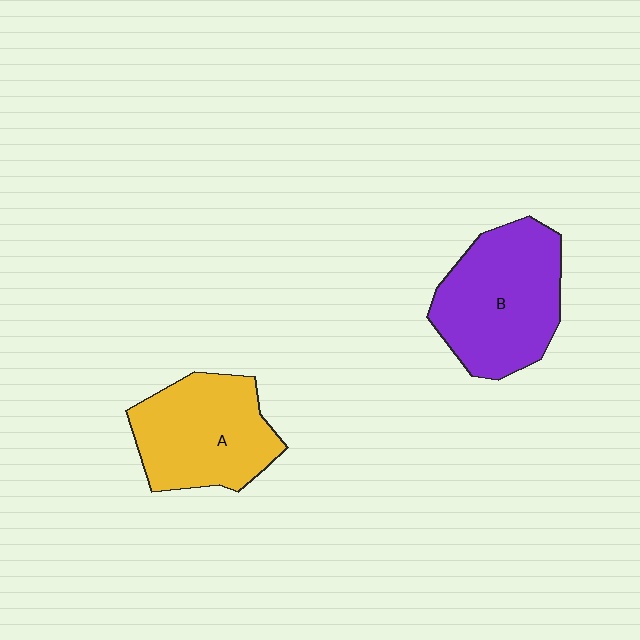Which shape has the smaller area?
Shape A (yellow).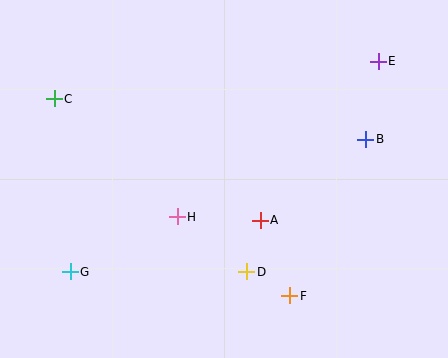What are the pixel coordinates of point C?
Point C is at (54, 99).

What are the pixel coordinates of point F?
Point F is at (290, 296).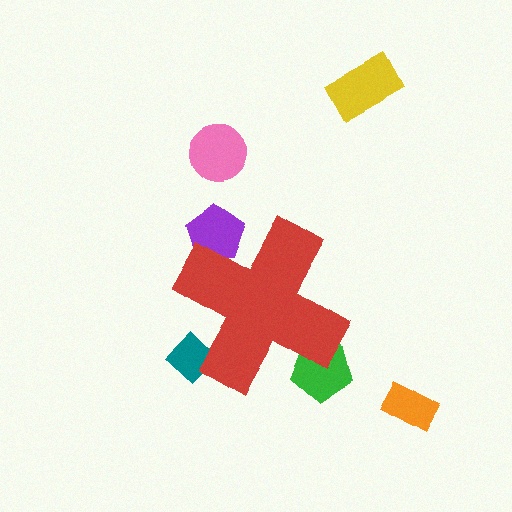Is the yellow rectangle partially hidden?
No, the yellow rectangle is fully visible.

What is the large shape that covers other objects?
A red cross.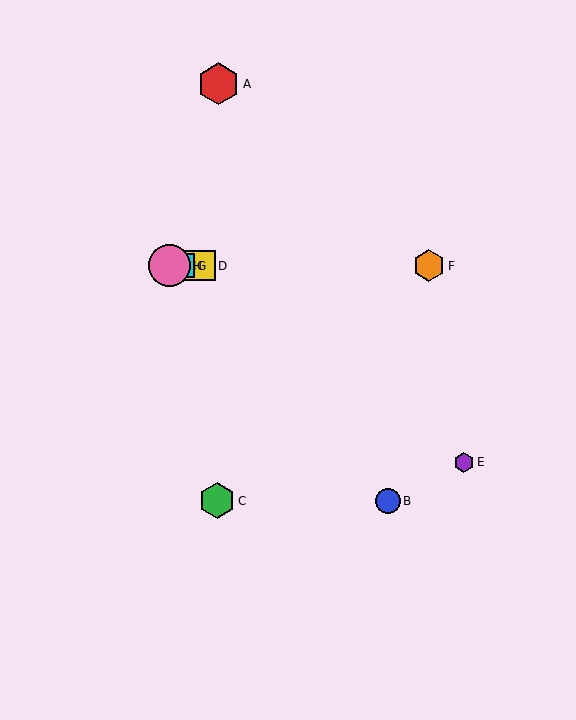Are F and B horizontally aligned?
No, F is at y≈266 and B is at y≈501.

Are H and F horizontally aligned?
Yes, both are at y≈266.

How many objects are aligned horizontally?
4 objects (D, F, G, H) are aligned horizontally.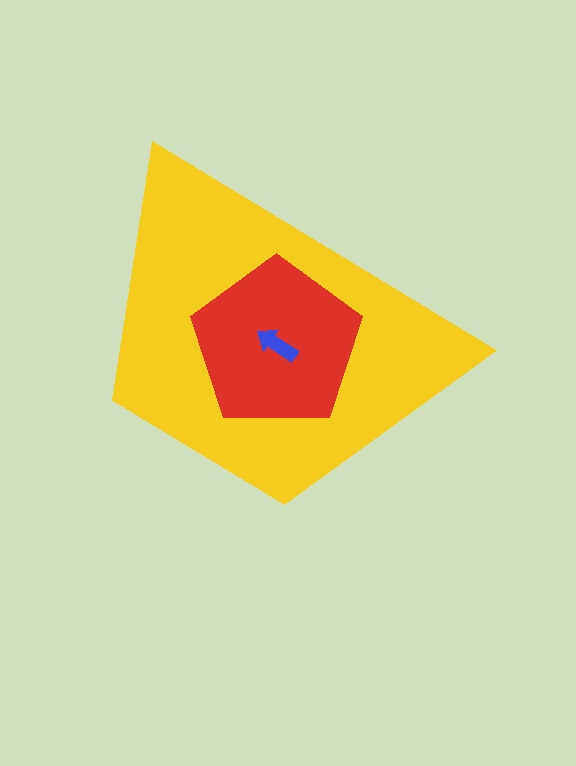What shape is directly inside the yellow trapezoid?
The red pentagon.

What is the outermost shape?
The yellow trapezoid.